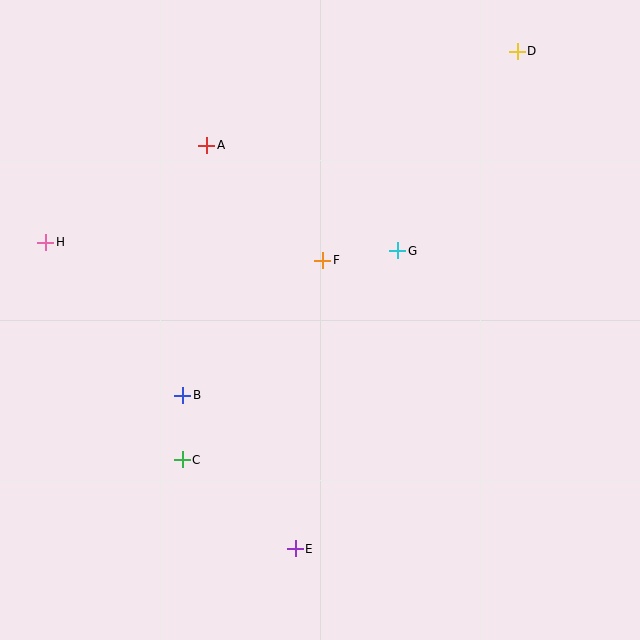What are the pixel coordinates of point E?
Point E is at (295, 549).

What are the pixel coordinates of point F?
Point F is at (323, 260).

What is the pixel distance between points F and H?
The distance between F and H is 278 pixels.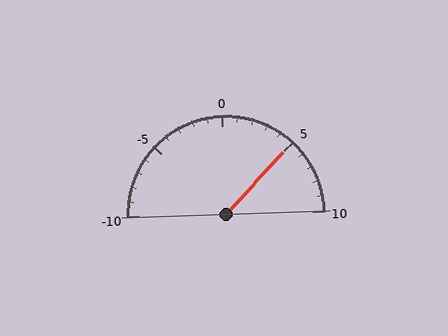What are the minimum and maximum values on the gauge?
The gauge ranges from -10 to 10.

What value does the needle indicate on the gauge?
The needle indicates approximately 5.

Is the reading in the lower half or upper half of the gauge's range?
The reading is in the upper half of the range (-10 to 10).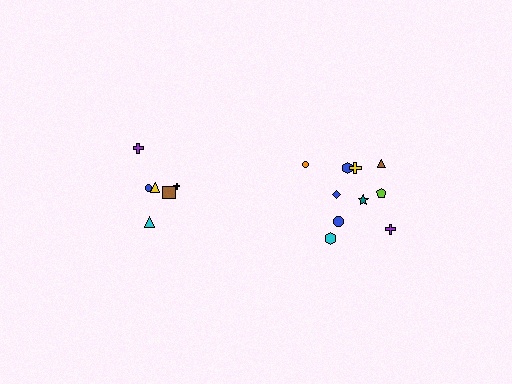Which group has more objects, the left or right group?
The right group.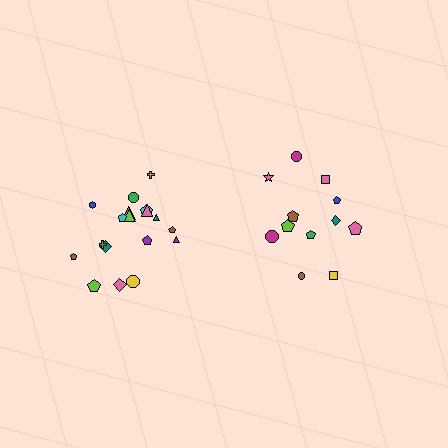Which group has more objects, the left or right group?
The left group.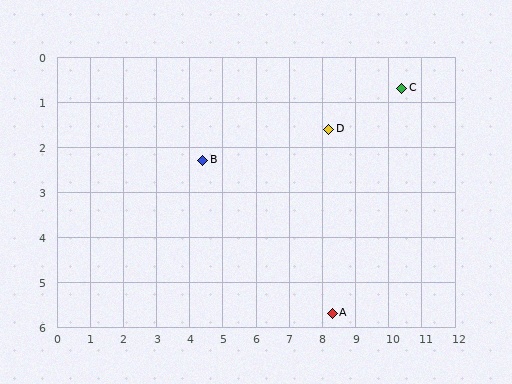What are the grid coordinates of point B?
Point B is at approximately (4.4, 2.3).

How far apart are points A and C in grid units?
Points A and C are about 5.4 grid units apart.